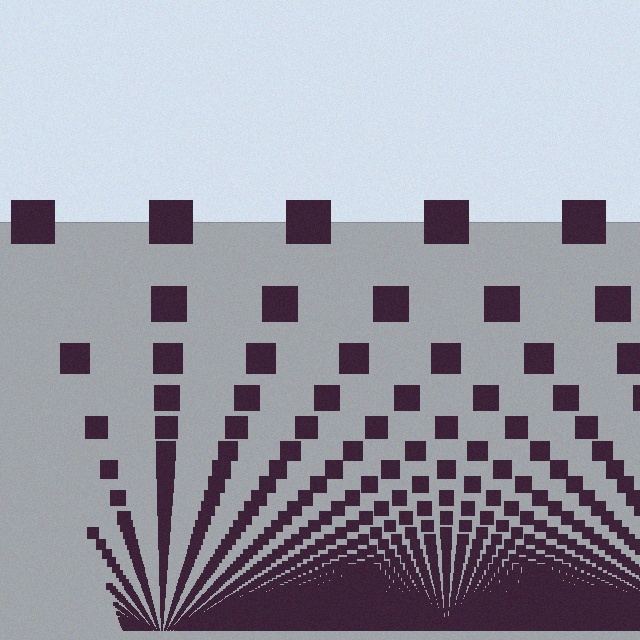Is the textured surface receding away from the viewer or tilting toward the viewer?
The surface appears to tilt toward the viewer. Texture elements get larger and sparser toward the top.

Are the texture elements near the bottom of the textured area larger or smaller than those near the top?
Smaller. The gradient is inverted — elements near the bottom are smaller and denser.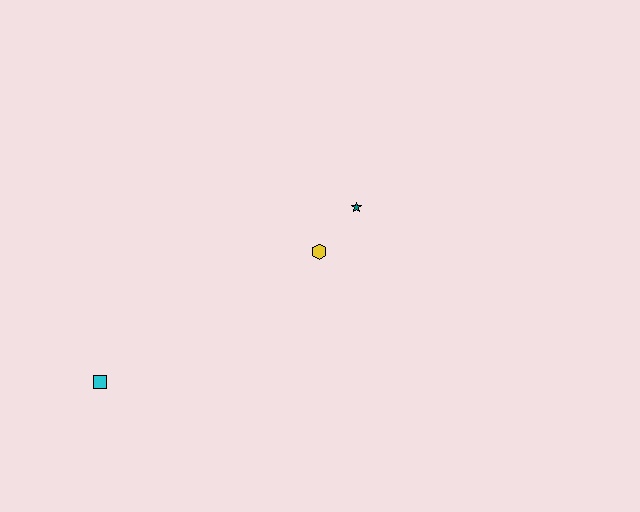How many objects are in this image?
There are 3 objects.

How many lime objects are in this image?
There are no lime objects.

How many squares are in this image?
There is 1 square.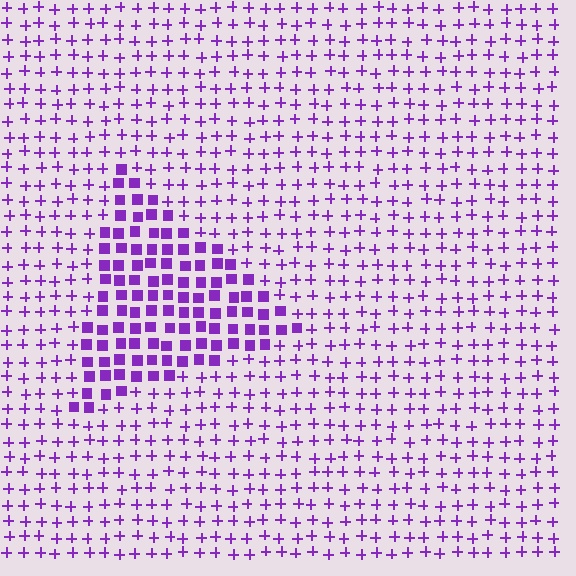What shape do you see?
I see a triangle.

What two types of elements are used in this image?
The image uses squares inside the triangle region and plus signs outside it.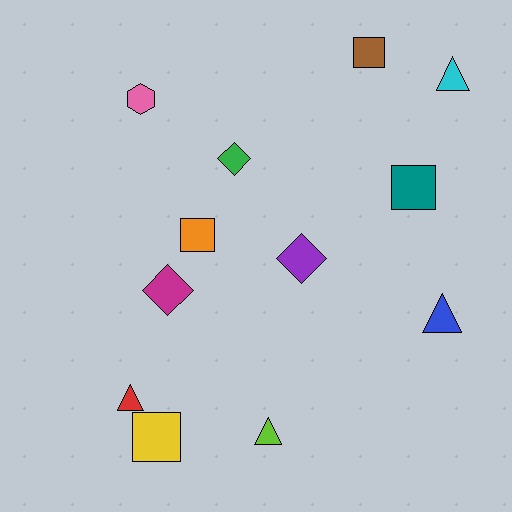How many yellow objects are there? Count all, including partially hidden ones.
There is 1 yellow object.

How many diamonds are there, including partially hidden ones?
There are 3 diamonds.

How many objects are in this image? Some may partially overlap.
There are 12 objects.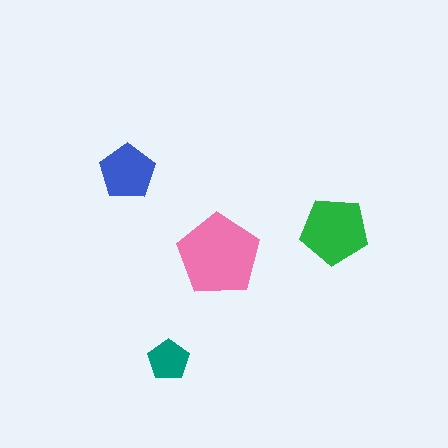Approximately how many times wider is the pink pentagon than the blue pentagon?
About 1.5 times wider.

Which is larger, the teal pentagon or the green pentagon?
The green one.